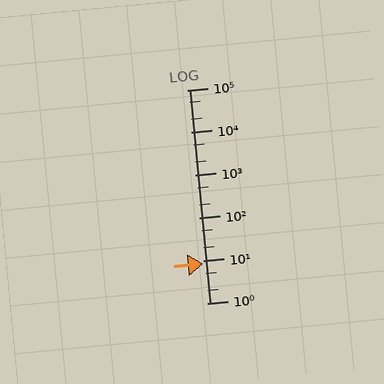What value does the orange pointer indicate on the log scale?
The pointer indicates approximately 8.3.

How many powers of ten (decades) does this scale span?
The scale spans 5 decades, from 1 to 100000.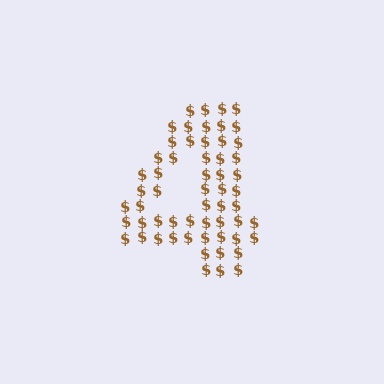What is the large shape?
The large shape is the digit 4.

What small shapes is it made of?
It is made of small dollar signs.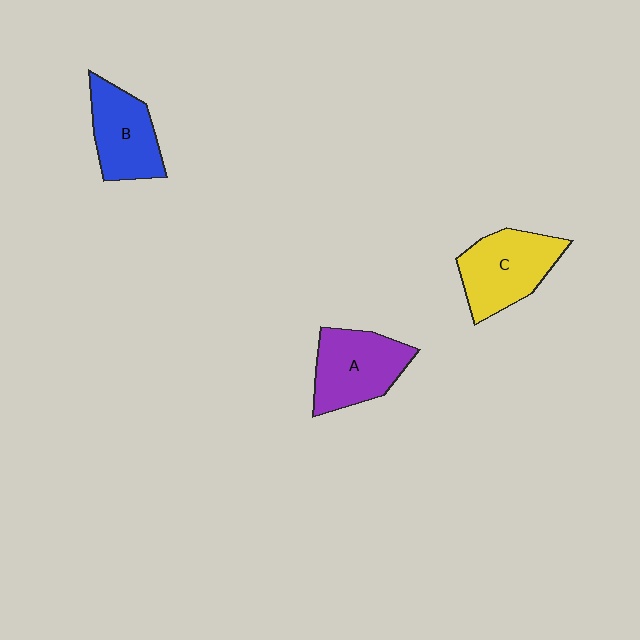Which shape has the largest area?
Shape C (yellow).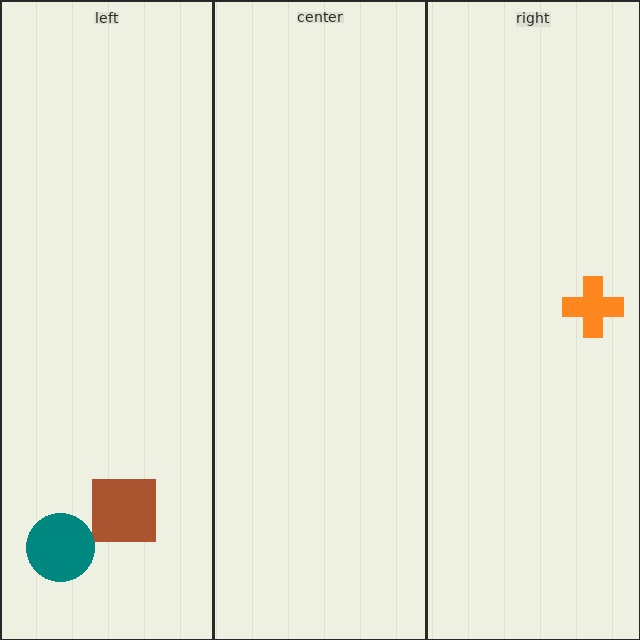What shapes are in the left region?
The brown square, the teal circle.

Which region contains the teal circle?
The left region.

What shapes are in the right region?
The orange cross.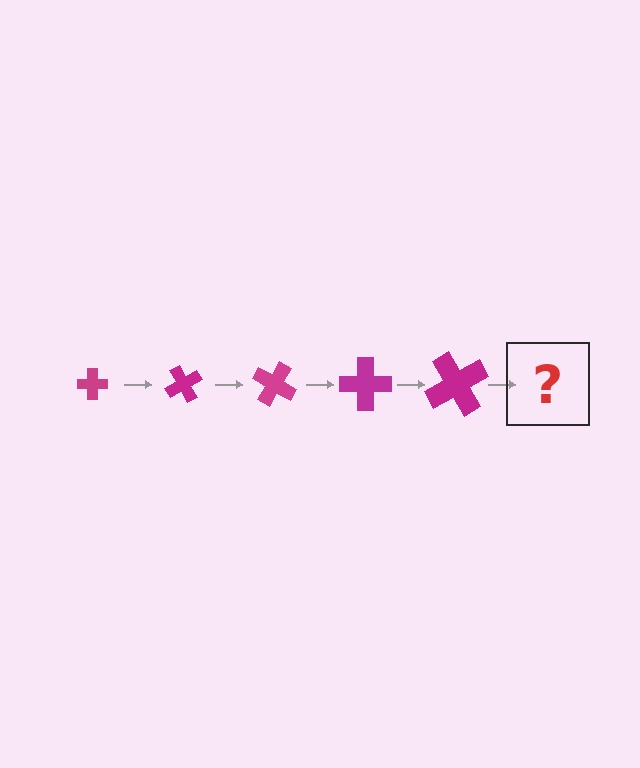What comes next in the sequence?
The next element should be a cross, larger than the previous one and rotated 300 degrees from the start.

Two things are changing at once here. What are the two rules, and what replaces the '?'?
The two rules are that the cross grows larger each step and it rotates 60 degrees each step. The '?' should be a cross, larger than the previous one and rotated 300 degrees from the start.